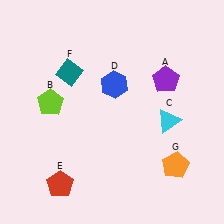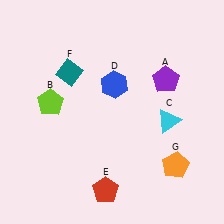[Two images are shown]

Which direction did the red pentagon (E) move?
The red pentagon (E) moved right.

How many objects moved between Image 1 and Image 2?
1 object moved between the two images.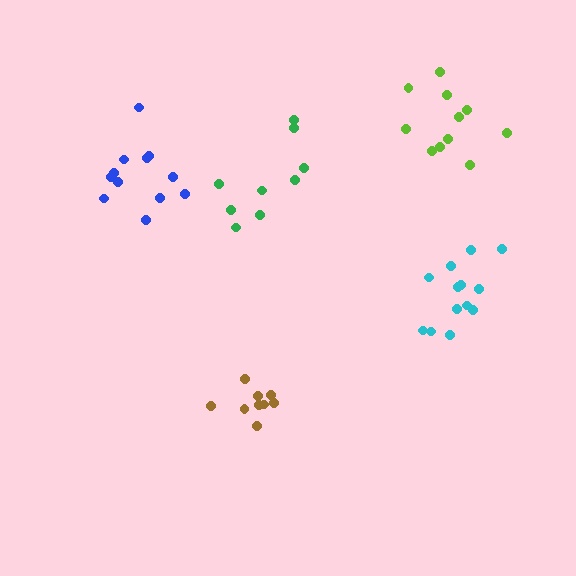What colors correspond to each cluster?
The clusters are colored: blue, lime, green, cyan, brown.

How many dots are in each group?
Group 1: 12 dots, Group 2: 11 dots, Group 3: 9 dots, Group 4: 13 dots, Group 5: 9 dots (54 total).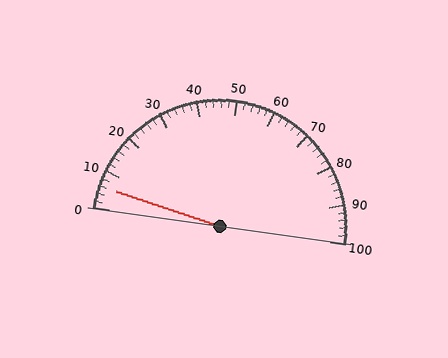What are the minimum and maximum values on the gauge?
The gauge ranges from 0 to 100.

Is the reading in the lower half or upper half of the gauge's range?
The reading is in the lower half of the range (0 to 100).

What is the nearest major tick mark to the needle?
The nearest major tick mark is 10.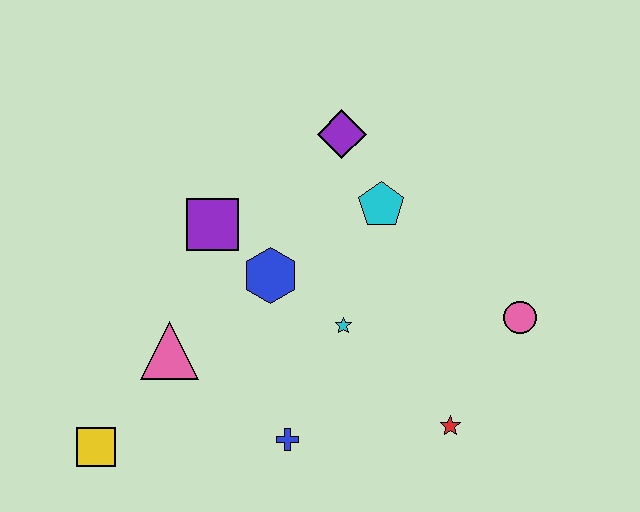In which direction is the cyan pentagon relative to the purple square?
The cyan pentagon is to the right of the purple square.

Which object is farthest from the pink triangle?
The pink circle is farthest from the pink triangle.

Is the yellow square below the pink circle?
Yes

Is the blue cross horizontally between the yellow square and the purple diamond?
Yes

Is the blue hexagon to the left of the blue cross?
Yes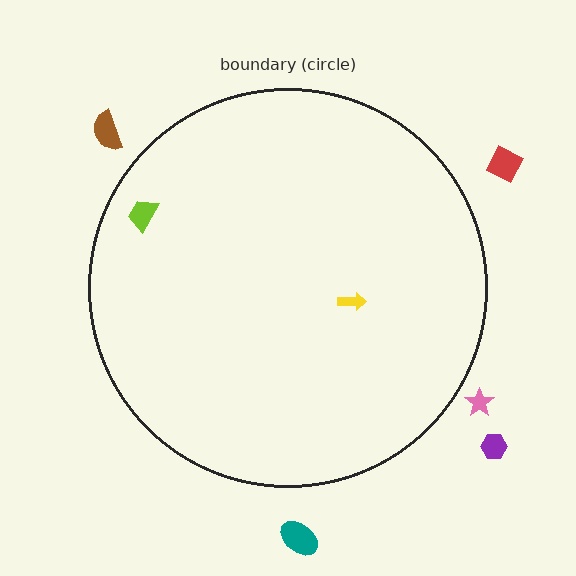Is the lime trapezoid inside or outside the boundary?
Inside.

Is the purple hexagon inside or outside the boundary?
Outside.